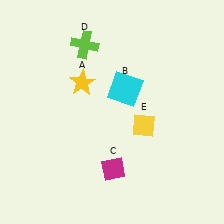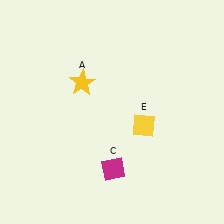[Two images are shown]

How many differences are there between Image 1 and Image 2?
There are 2 differences between the two images.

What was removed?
The lime cross (D), the cyan square (B) were removed in Image 2.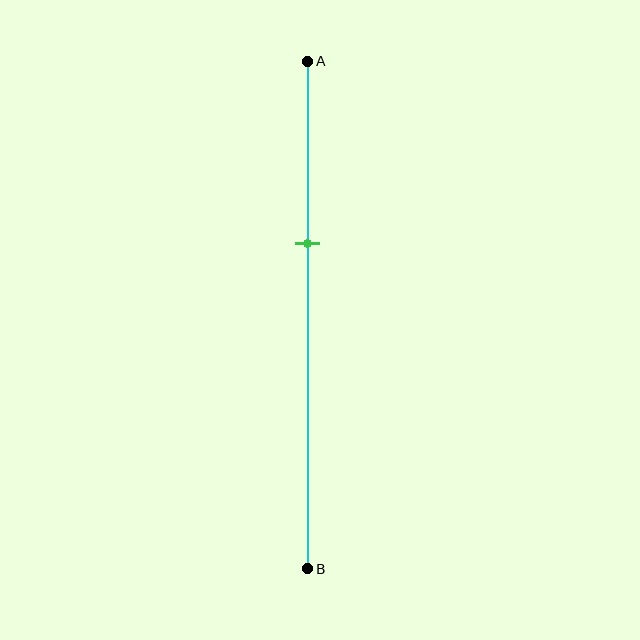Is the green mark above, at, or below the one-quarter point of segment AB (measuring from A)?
The green mark is below the one-quarter point of segment AB.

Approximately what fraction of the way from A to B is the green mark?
The green mark is approximately 35% of the way from A to B.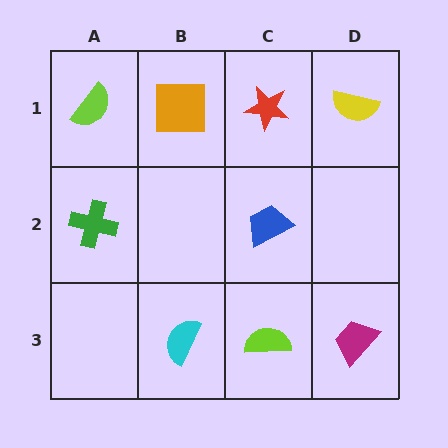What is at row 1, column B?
An orange square.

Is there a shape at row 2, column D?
No, that cell is empty.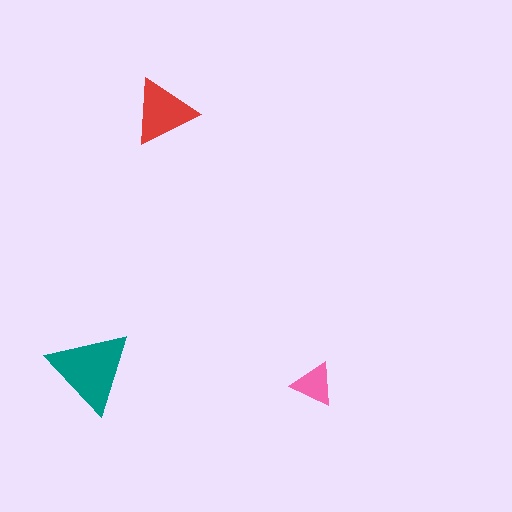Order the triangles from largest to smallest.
the teal one, the red one, the pink one.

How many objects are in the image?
There are 3 objects in the image.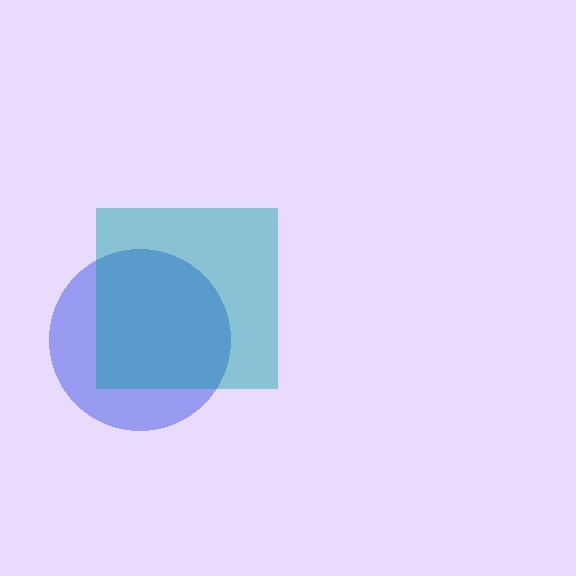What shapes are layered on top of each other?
The layered shapes are: a blue circle, a teal square.